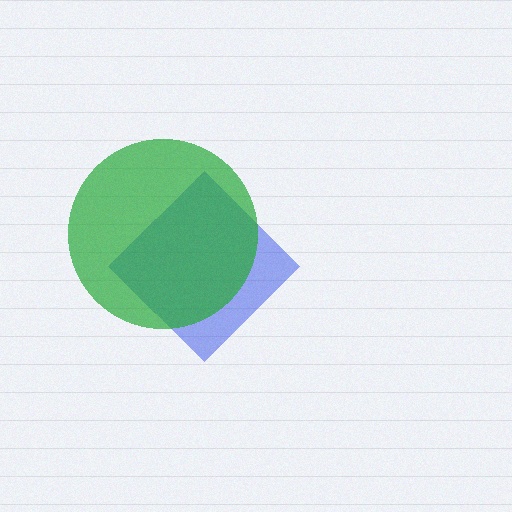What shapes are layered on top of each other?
The layered shapes are: a blue diamond, a green circle.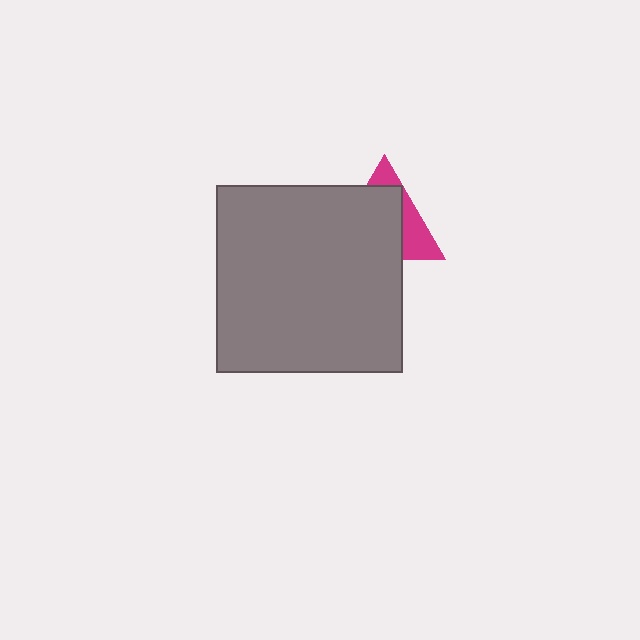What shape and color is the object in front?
The object in front is a gray square.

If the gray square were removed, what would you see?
You would see the complete magenta triangle.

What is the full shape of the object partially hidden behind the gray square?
The partially hidden object is a magenta triangle.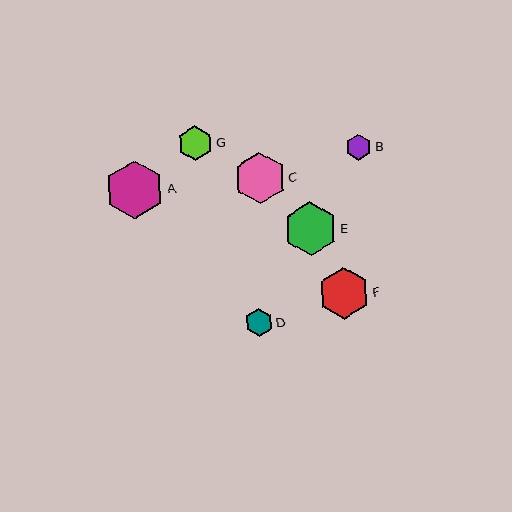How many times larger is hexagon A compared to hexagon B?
Hexagon A is approximately 2.3 times the size of hexagon B.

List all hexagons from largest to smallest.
From largest to smallest: A, E, F, C, G, D, B.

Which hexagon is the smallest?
Hexagon B is the smallest with a size of approximately 26 pixels.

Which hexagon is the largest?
Hexagon A is the largest with a size of approximately 59 pixels.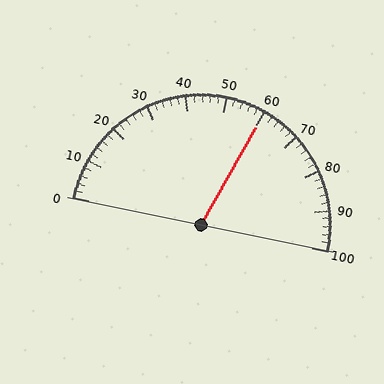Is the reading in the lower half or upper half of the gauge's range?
The reading is in the upper half of the range (0 to 100).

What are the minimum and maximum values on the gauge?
The gauge ranges from 0 to 100.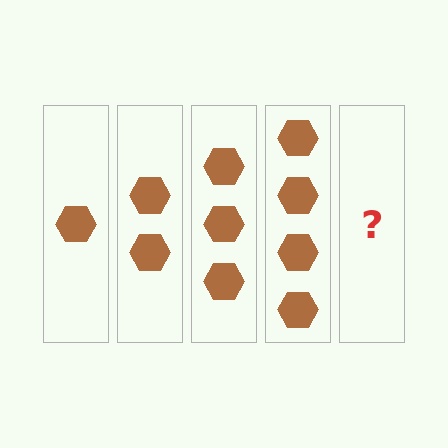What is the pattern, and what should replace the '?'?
The pattern is that each step adds one more hexagon. The '?' should be 5 hexagons.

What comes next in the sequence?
The next element should be 5 hexagons.